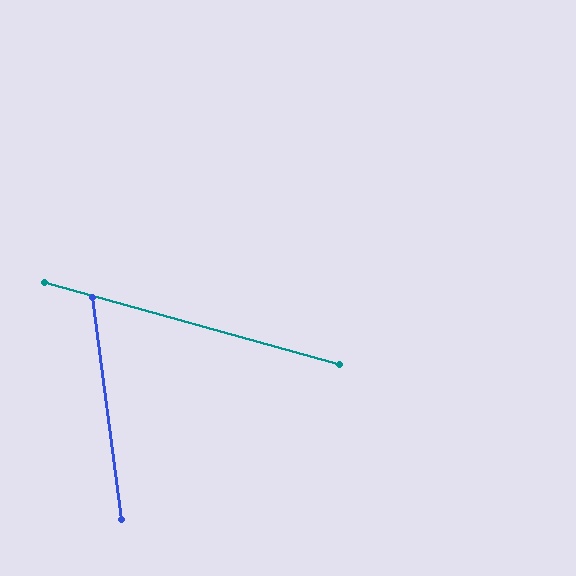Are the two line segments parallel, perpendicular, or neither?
Neither parallel nor perpendicular — they differ by about 67°.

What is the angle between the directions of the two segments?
Approximately 67 degrees.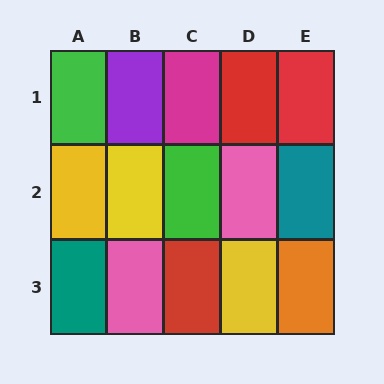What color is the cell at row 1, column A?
Green.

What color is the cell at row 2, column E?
Teal.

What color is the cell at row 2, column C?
Green.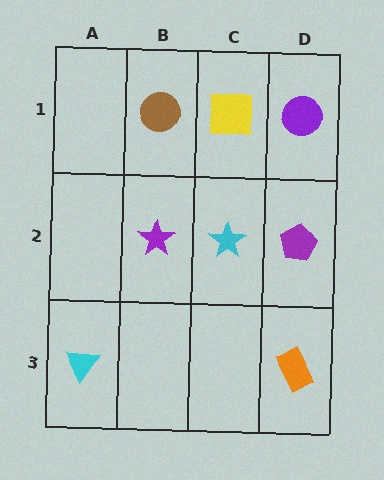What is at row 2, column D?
A purple pentagon.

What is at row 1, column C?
A yellow square.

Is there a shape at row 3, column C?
No, that cell is empty.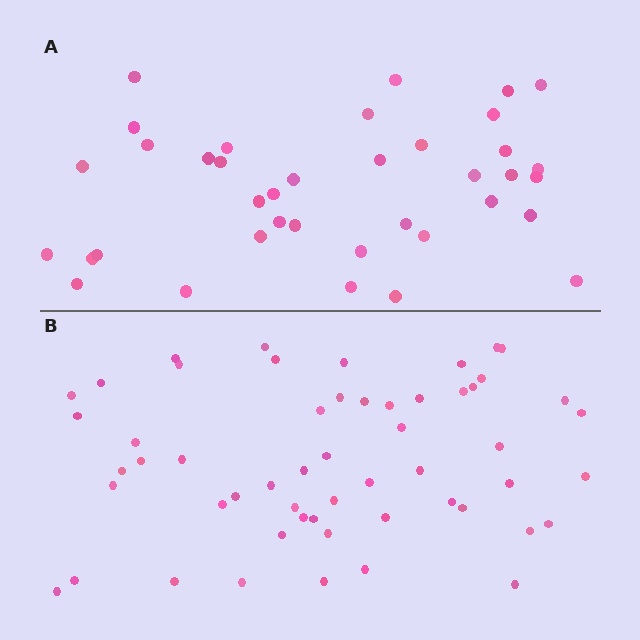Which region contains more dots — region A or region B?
Region B (the bottom region) has more dots.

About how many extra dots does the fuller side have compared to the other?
Region B has approximately 15 more dots than region A.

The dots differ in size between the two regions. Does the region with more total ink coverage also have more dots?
No. Region A has more total ink coverage because its dots are larger, but region B actually contains more individual dots. Total area can be misleading — the number of items is what matters here.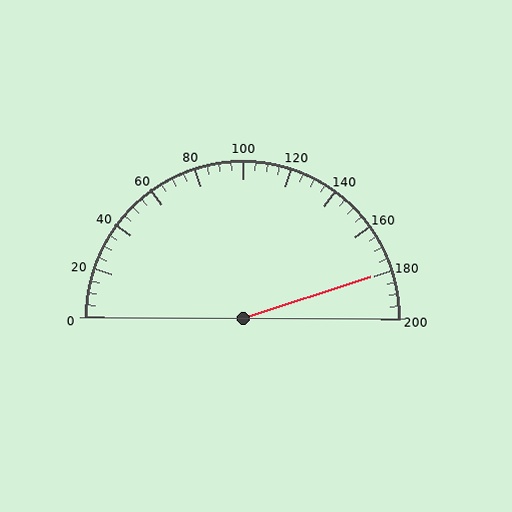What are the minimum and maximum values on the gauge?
The gauge ranges from 0 to 200.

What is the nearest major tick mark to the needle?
The nearest major tick mark is 180.